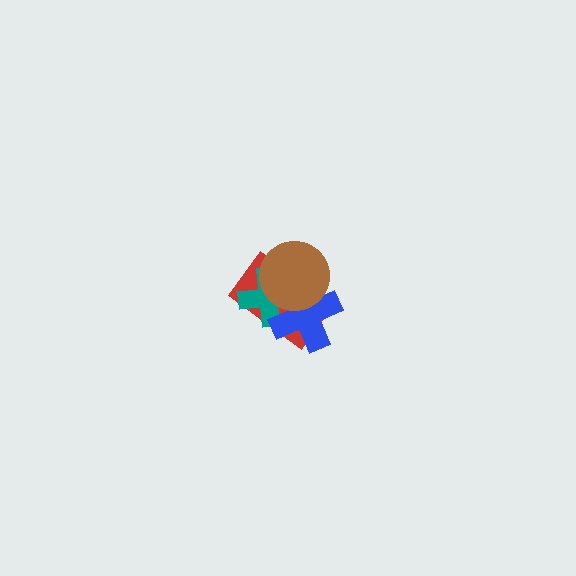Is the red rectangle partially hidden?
Yes, it is partially covered by another shape.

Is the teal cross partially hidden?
Yes, it is partially covered by another shape.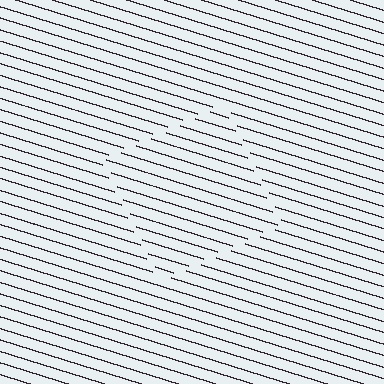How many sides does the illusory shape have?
4 sides — the line-ends trace a square.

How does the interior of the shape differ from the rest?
The interior of the shape contains the same grating, shifted by half a period — the contour is defined by the phase discontinuity where line-ends from the inner and outer gratings abut.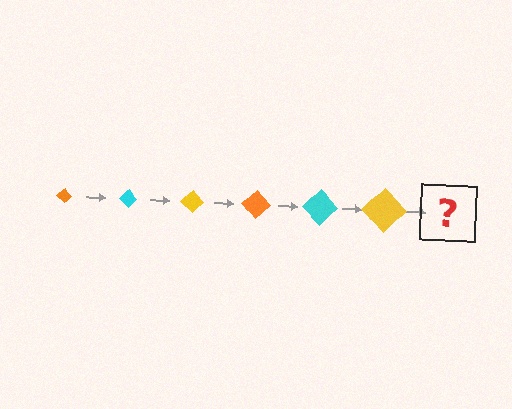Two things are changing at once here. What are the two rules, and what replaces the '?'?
The two rules are that the diamond grows larger each step and the color cycles through orange, cyan, and yellow. The '?' should be an orange diamond, larger than the previous one.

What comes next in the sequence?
The next element should be an orange diamond, larger than the previous one.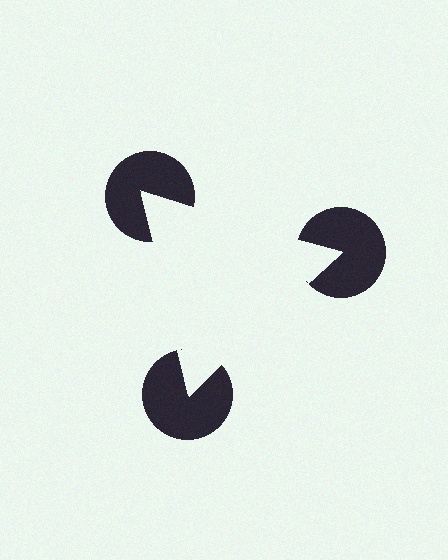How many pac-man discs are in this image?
There are 3 — one at each vertex of the illusory triangle.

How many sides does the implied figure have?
3 sides.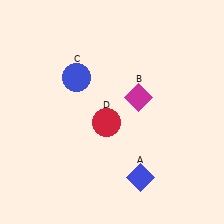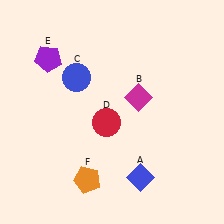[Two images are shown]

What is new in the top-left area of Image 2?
A purple pentagon (E) was added in the top-left area of Image 2.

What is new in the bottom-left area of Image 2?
An orange pentagon (F) was added in the bottom-left area of Image 2.